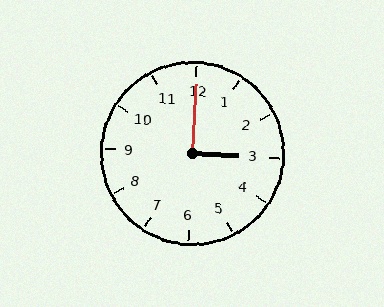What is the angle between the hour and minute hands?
Approximately 90 degrees.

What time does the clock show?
3:00.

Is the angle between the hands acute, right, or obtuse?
It is right.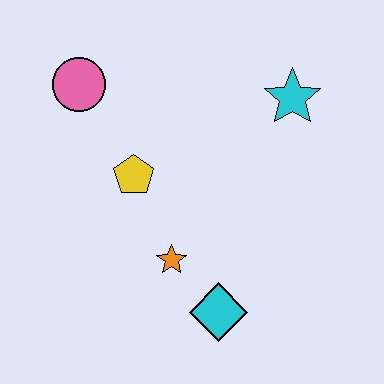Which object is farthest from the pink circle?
The cyan diamond is farthest from the pink circle.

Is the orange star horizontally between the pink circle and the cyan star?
Yes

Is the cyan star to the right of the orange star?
Yes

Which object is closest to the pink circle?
The yellow pentagon is closest to the pink circle.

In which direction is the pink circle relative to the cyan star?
The pink circle is to the left of the cyan star.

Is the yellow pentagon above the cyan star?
No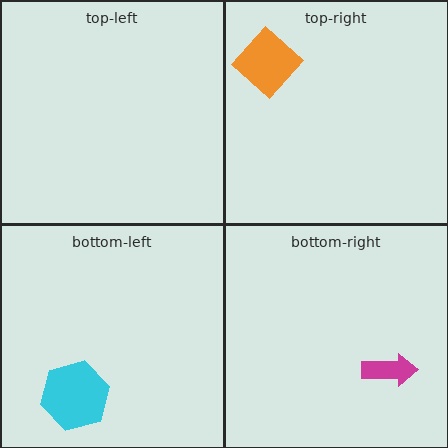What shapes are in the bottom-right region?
The magenta arrow.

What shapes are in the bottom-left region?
The cyan hexagon.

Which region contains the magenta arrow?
The bottom-right region.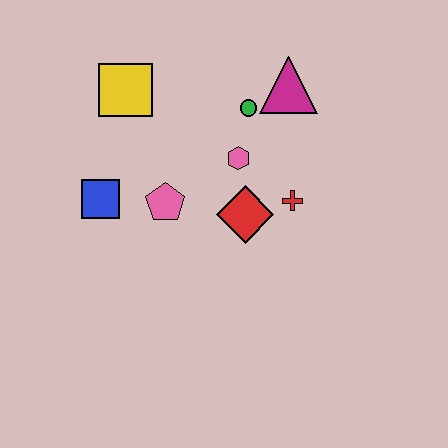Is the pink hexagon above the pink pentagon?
Yes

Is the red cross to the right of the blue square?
Yes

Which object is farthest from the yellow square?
The red cross is farthest from the yellow square.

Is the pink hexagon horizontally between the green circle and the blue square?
Yes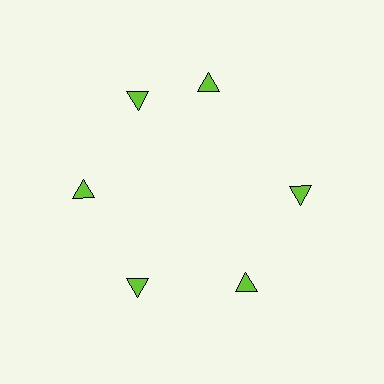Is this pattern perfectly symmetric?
No. The 6 lime triangles are arranged in a ring, but one element near the 1 o'clock position is rotated out of alignment along the ring, breaking the 6-fold rotational symmetry.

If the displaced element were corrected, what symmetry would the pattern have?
It would have 6-fold rotational symmetry — the pattern would map onto itself every 60 degrees.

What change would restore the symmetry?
The symmetry would be restored by rotating it back into even spacing with its neighbors so that all 6 triangles sit at equal angles and equal distance from the center.